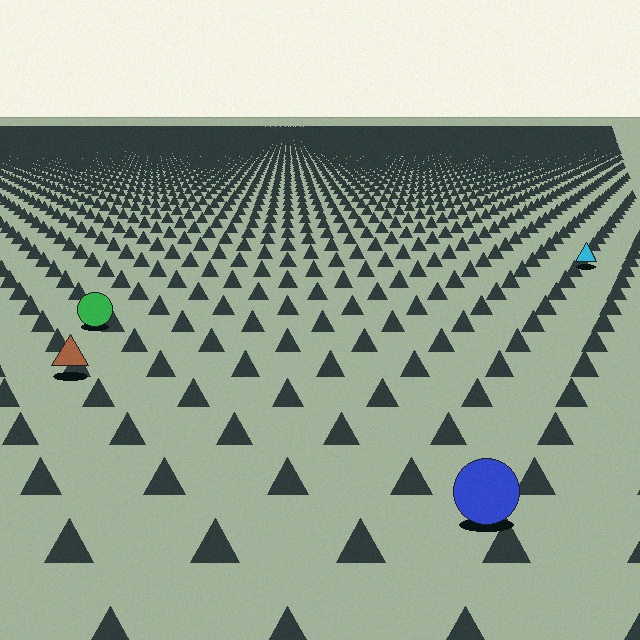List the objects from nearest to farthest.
From nearest to farthest: the blue circle, the brown triangle, the green circle, the cyan triangle.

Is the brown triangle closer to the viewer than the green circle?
Yes. The brown triangle is closer — you can tell from the texture gradient: the ground texture is coarser near it.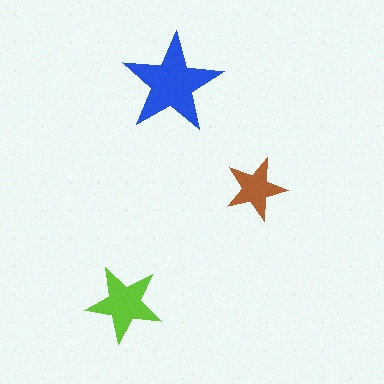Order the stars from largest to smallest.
the blue one, the lime one, the brown one.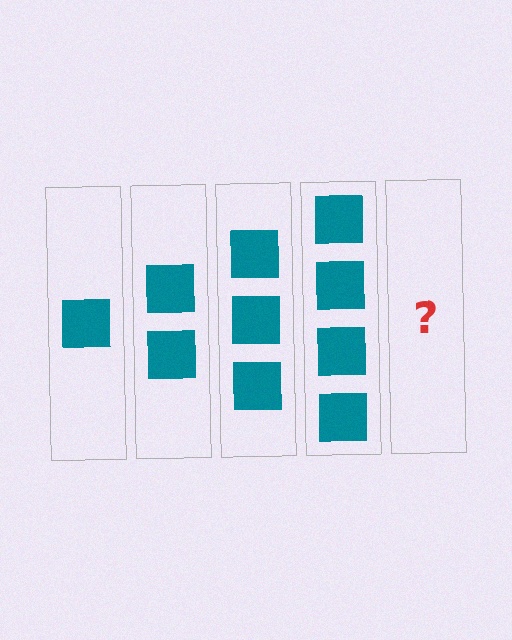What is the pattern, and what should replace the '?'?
The pattern is that each step adds one more square. The '?' should be 5 squares.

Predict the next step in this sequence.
The next step is 5 squares.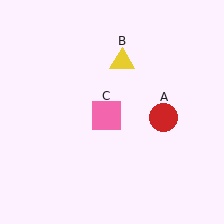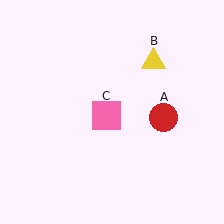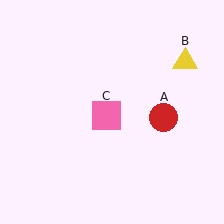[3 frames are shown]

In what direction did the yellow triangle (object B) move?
The yellow triangle (object B) moved right.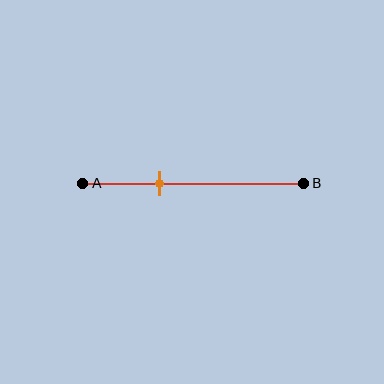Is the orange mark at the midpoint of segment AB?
No, the mark is at about 35% from A, not at the 50% midpoint.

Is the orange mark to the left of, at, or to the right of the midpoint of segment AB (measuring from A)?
The orange mark is to the left of the midpoint of segment AB.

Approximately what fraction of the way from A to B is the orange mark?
The orange mark is approximately 35% of the way from A to B.